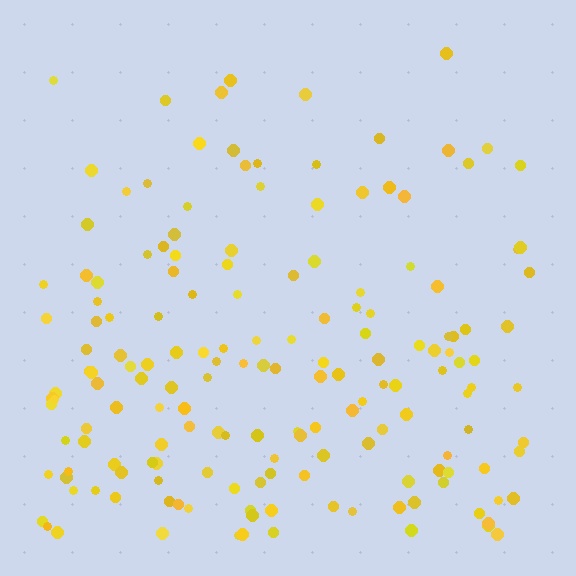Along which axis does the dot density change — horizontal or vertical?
Vertical.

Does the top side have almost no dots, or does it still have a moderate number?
Still a moderate number, just noticeably fewer than the bottom.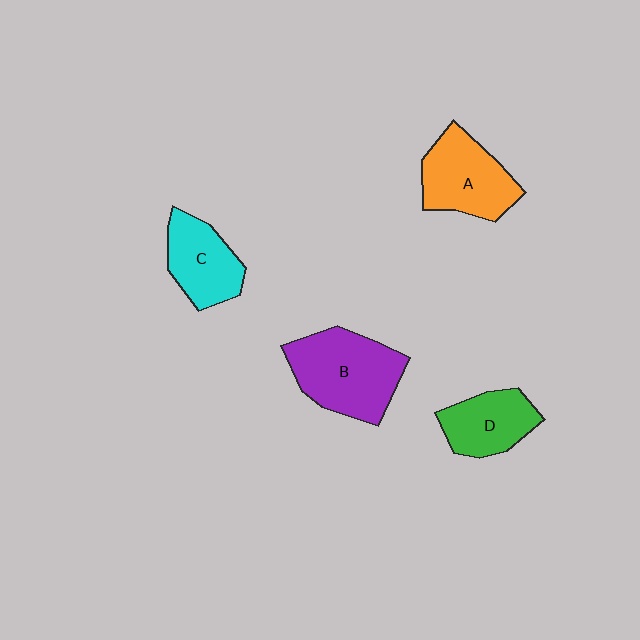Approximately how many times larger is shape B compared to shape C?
Approximately 1.5 times.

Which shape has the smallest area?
Shape D (green).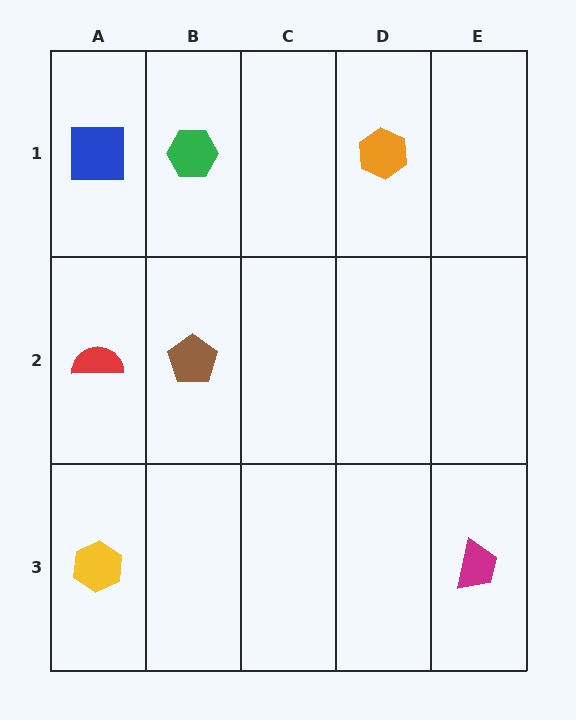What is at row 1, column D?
An orange hexagon.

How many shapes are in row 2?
2 shapes.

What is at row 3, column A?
A yellow hexagon.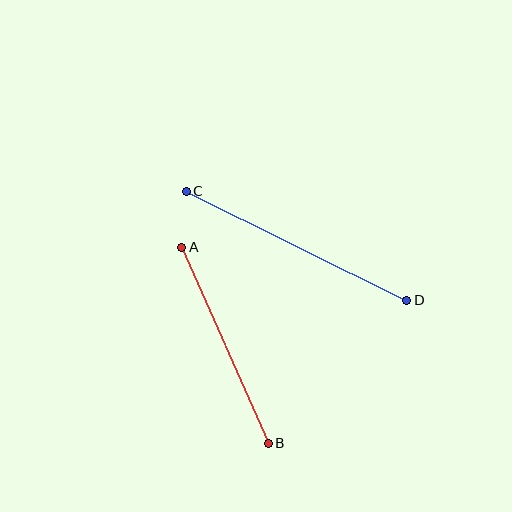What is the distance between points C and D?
The distance is approximately 246 pixels.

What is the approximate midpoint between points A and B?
The midpoint is at approximately (225, 345) pixels.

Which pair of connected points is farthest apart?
Points C and D are farthest apart.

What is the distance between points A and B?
The distance is approximately 214 pixels.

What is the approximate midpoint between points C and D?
The midpoint is at approximately (297, 246) pixels.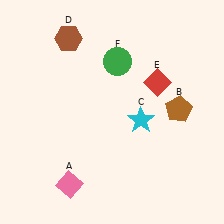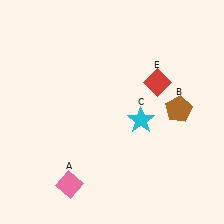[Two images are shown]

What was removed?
The green circle (F), the brown hexagon (D) were removed in Image 2.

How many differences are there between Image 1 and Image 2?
There are 2 differences between the two images.